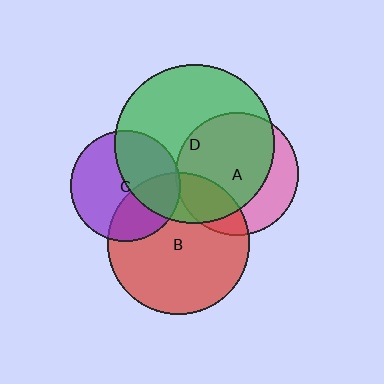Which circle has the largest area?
Circle D (green).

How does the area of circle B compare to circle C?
Approximately 1.7 times.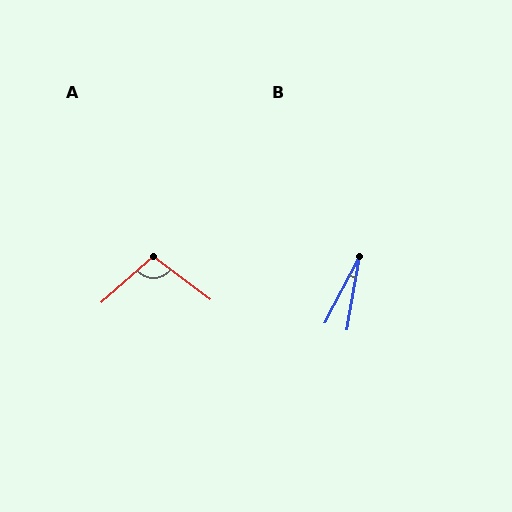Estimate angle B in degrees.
Approximately 18 degrees.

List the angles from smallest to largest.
B (18°), A (101°).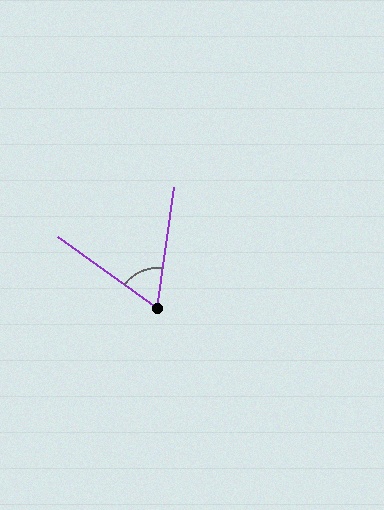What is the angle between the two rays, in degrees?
Approximately 62 degrees.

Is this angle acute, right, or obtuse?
It is acute.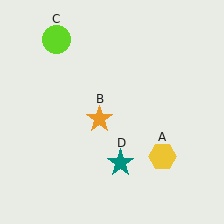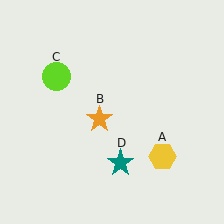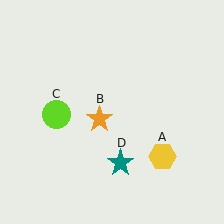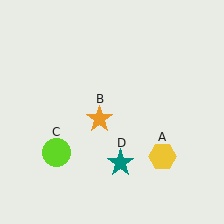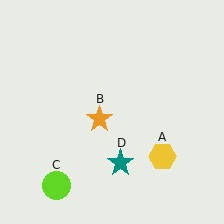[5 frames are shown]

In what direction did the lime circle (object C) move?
The lime circle (object C) moved down.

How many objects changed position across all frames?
1 object changed position: lime circle (object C).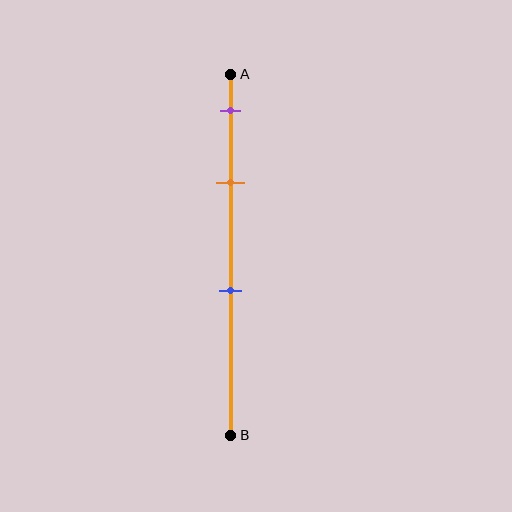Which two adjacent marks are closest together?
The purple and orange marks are the closest adjacent pair.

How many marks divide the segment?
There are 3 marks dividing the segment.